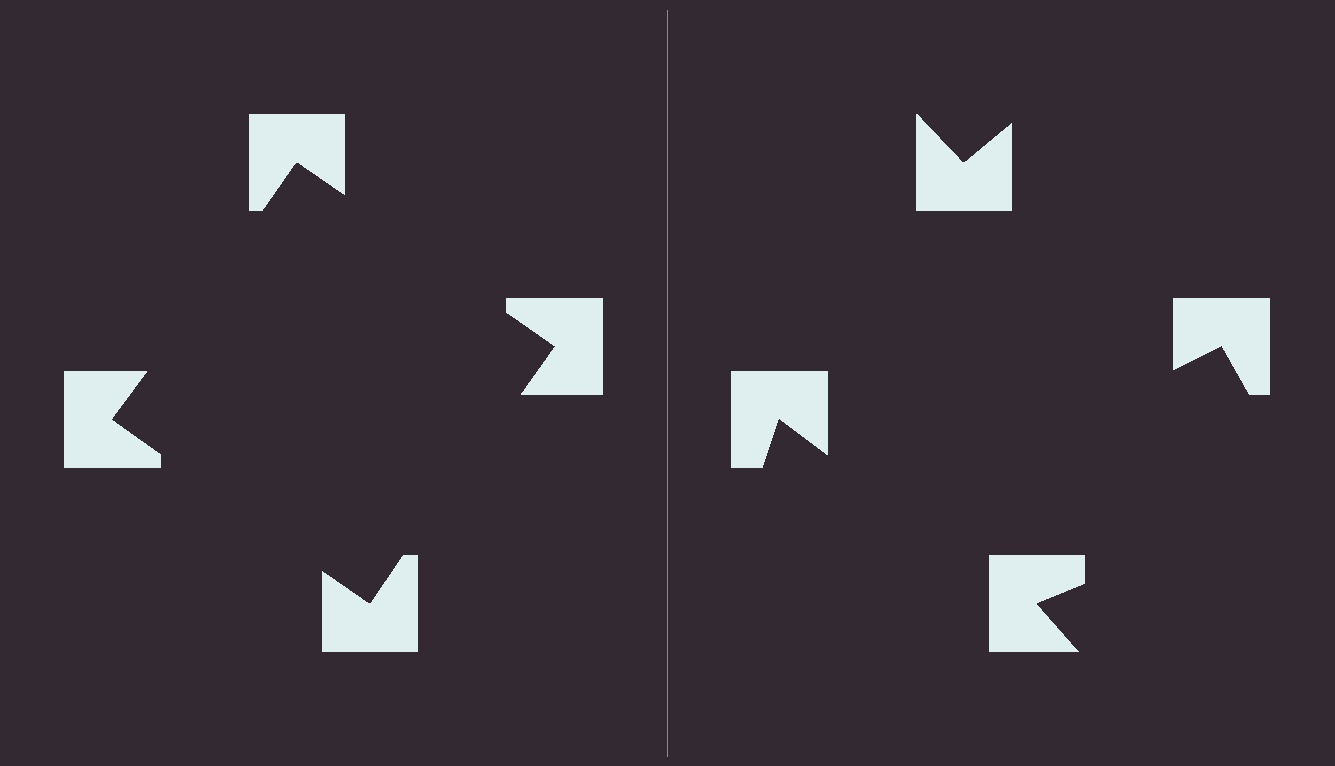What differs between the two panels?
The notched squares are positioned identically on both sides; only the wedge orientations differ. On the left they align to a square; on the right they are misaligned.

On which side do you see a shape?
An illusory square appears on the left side. On the right side the wedge cuts are rotated, so no coherent shape forms.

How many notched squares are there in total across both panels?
8 — 4 on each side.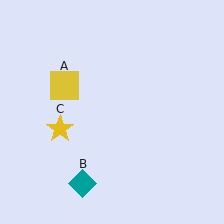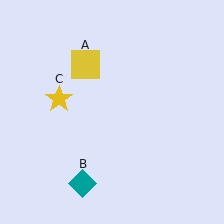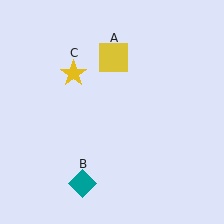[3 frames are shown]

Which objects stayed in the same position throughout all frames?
Teal diamond (object B) remained stationary.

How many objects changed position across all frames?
2 objects changed position: yellow square (object A), yellow star (object C).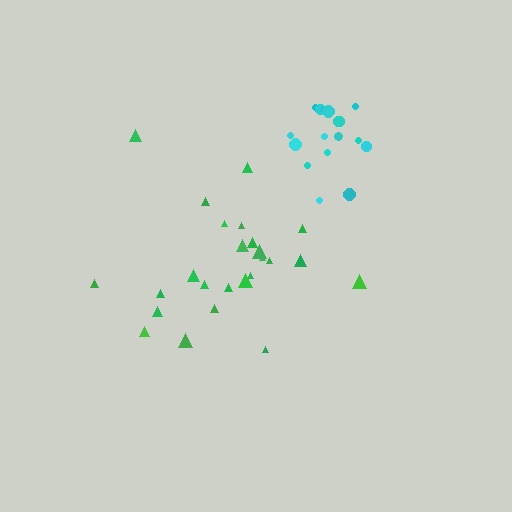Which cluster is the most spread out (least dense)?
Green.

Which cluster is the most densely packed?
Cyan.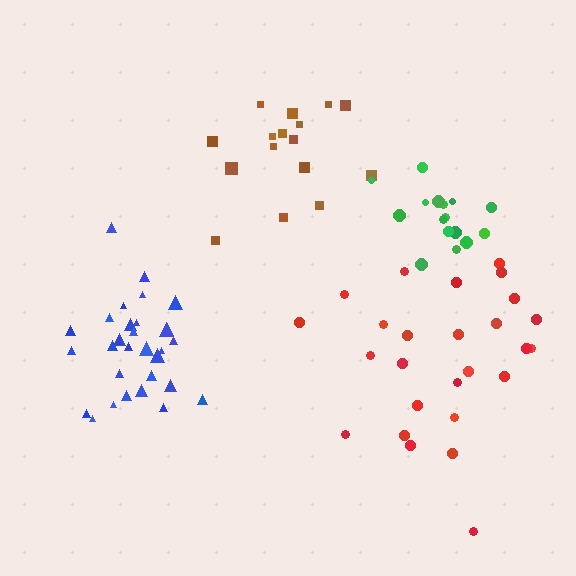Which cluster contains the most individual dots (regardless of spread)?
Blue (31).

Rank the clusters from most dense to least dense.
green, blue, brown, red.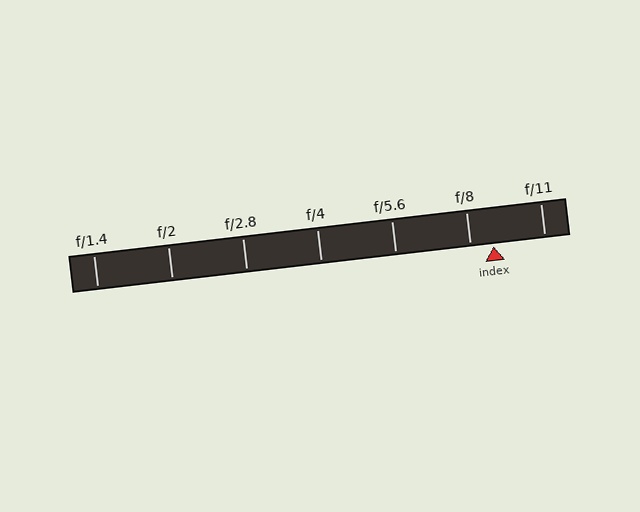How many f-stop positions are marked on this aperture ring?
There are 7 f-stop positions marked.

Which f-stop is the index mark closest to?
The index mark is closest to f/8.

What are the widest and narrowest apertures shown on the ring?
The widest aperture shown is f/1.4 and the narrowest is f/11.